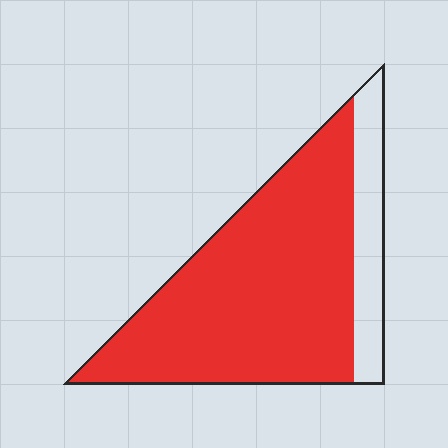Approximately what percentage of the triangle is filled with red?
Approximately 80%.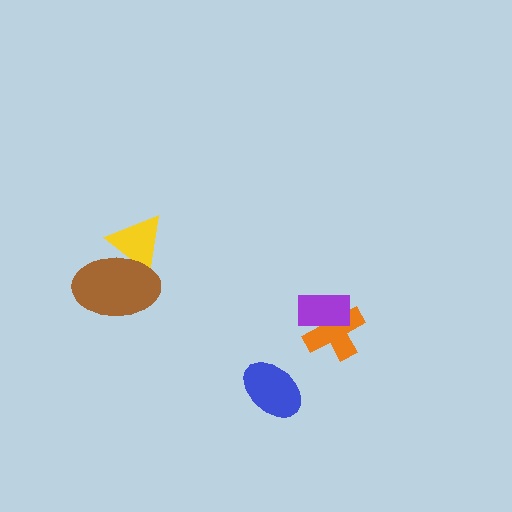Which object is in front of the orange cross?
The purple rectangle is in front of the orange cross.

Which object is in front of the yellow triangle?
The brown ellipse is in front of the yellow triangle.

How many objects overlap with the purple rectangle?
1 object overlaps with the purple rectangle.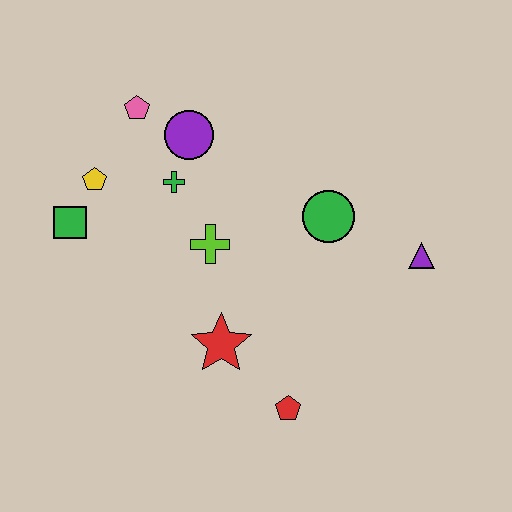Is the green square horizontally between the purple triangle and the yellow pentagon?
No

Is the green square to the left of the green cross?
Yes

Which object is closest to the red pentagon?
The red star is closest to the red pentagon.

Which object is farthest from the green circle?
The green square is farthest from the green circle.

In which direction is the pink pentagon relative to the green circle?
The pink pentagon is to the left of the green circle.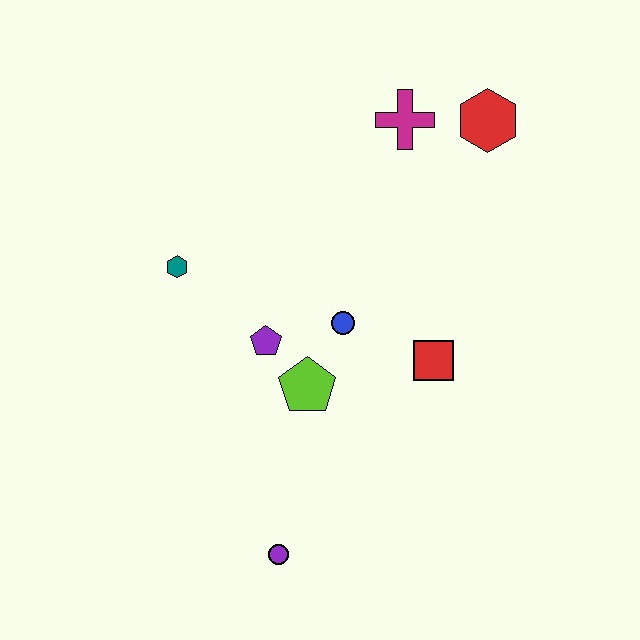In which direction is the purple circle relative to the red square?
The purple circle is below the red square.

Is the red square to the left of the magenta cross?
No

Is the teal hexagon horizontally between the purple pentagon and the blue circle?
No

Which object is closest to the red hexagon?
The magenta cross is closest to the red hexagon.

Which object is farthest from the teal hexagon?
The red hexagon is farthest from the teal hexagon.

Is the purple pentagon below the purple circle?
No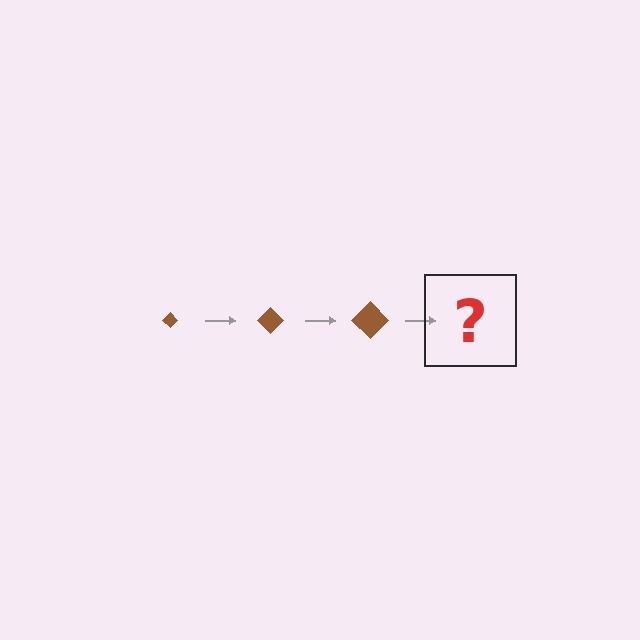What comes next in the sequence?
The next element should be a brown diamond, larger than the previous one.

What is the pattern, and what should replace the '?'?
The pattern is that the diamond gets progressively larger each step. The '?' should be a brown diamond, larger than the previous one.